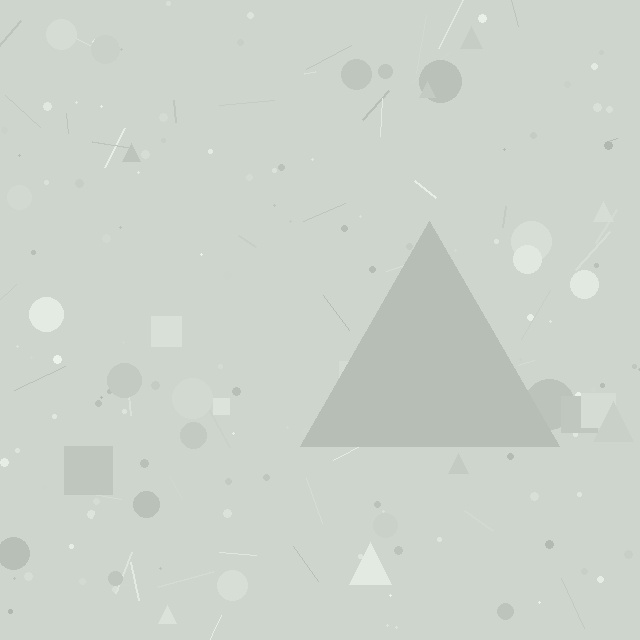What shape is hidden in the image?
A triangle is hidden in the image.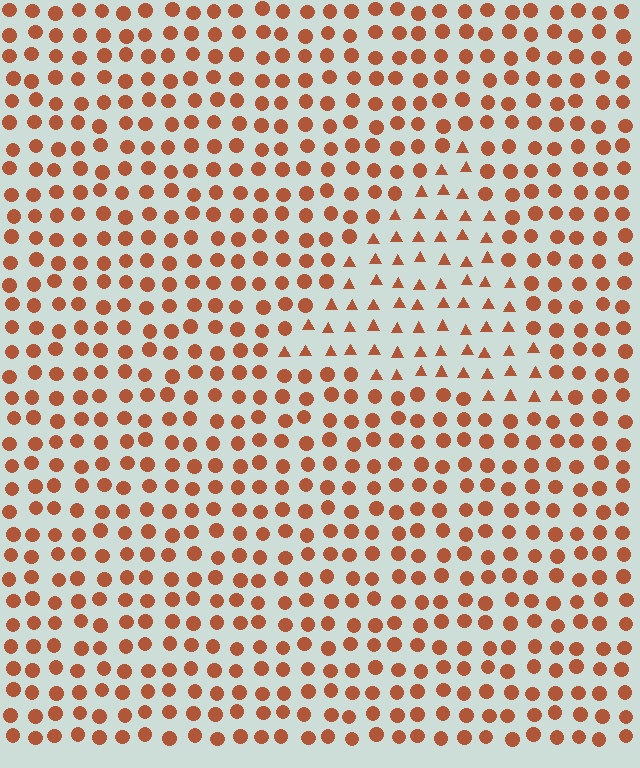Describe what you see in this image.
The image is filled with small brown elements arranged in a uniform grid. A triangle-shaped region contains triangles, while the surrounding area contains circles. The boundary is defined purely by the change in element shape.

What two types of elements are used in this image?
The image uses triangles inside the triangle region and circles outside it.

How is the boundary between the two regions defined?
The boundary is defined by a change in element shape: triangles inside vs. circles outside. All elements share the same color and spacing.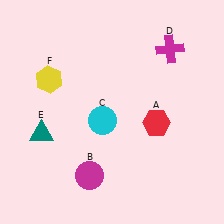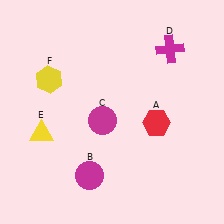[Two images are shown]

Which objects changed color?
C changed from cyan to magenta. E changed from teal to yellow.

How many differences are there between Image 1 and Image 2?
There are 2 differences between the two images.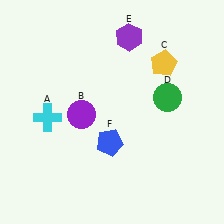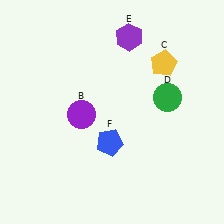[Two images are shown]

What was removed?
The cyan cross (A) was removed in Image 2.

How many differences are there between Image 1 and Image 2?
There is 1 difference between the two images.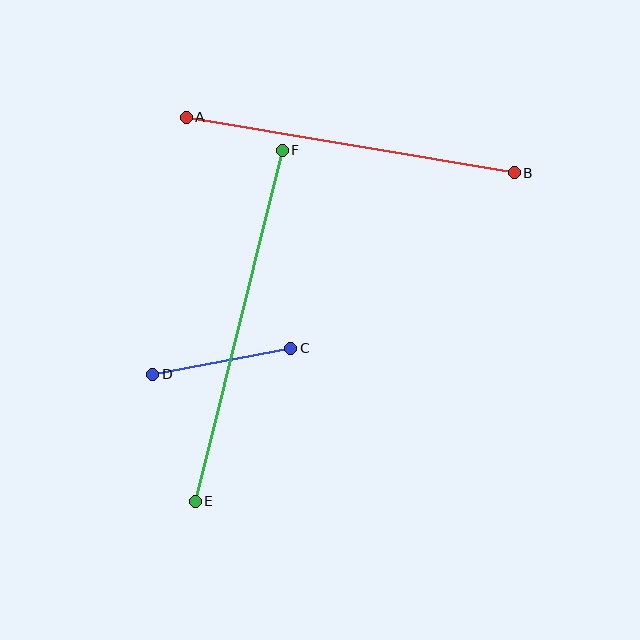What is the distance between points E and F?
The distance is approximately 361 pixels.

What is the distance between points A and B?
The distance is approximately 332 pixels.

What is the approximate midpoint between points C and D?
The midpoint is at approximately (222, 361) pixels.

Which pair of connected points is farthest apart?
Points E and F are farthest apart.